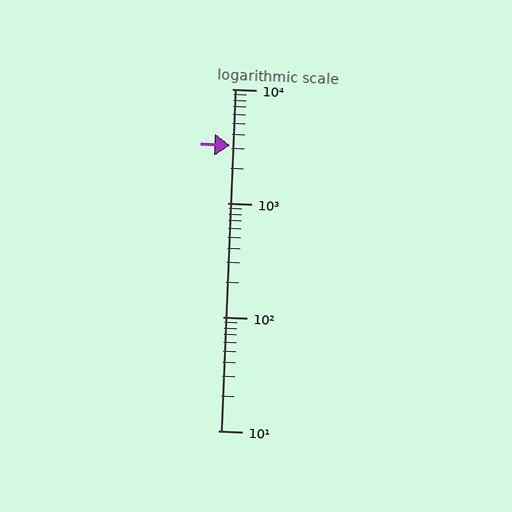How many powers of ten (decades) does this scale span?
The scale spans 3 decades, from 10 to 10000.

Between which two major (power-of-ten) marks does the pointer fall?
The pointer is between 1000 and 10000.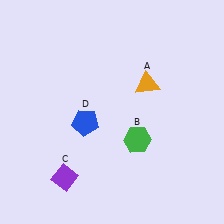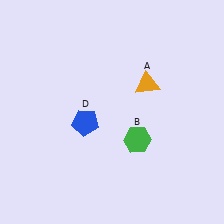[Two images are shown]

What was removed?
The purple diamond (C) was removed in Image 2.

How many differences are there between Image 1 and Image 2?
There is 1 difference between the two images.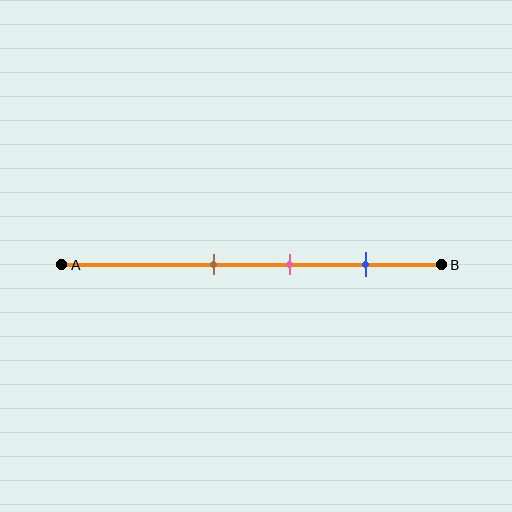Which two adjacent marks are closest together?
The brown and pink marks are the closest adjacent pair.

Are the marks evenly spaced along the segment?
Yes, the marks are approximately evenly spaced.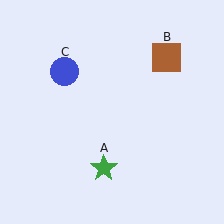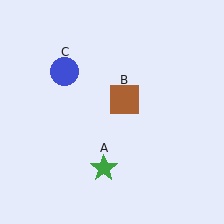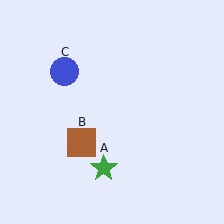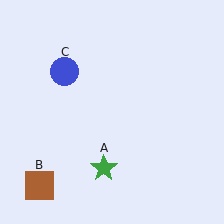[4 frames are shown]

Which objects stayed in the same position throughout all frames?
Green star (object A) and blue circle (object C) remained stationary.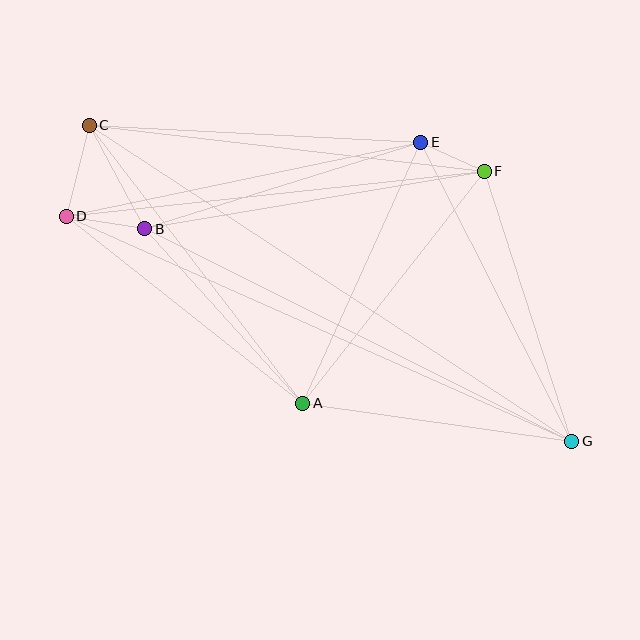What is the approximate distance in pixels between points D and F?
The distance between D and F is approximately 420 pixels.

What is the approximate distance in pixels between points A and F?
The distance between A and F is approximately 295 pixels.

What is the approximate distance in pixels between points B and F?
The distance between B and F is approximately 344 pixels.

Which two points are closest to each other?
Points E and F are closest to each other.